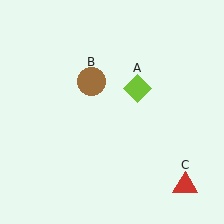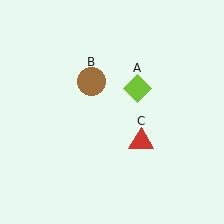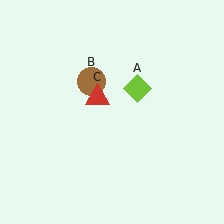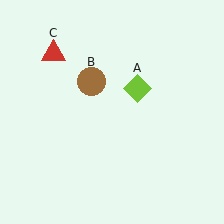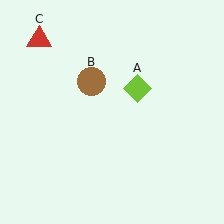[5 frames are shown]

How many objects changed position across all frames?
1 object changed position: red triangle (object C).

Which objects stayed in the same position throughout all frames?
Lime diamond (object A) and brown circle (object B) remained stationary.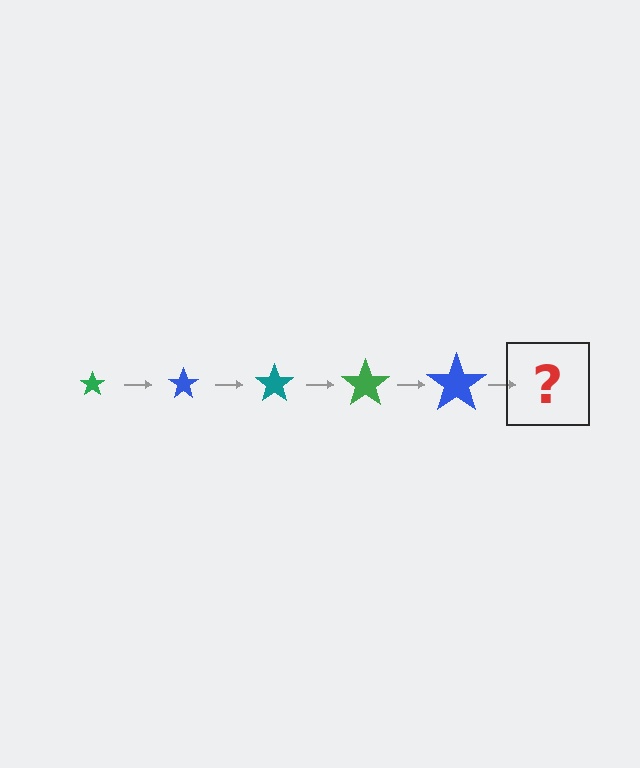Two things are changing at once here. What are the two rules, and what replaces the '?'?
The two rules are that the star grows larger each step and the color cycles through green, blue, and teal. The '?' should be a teal star, larger than the previous one.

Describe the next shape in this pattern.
It should be a teal star, larger than the previous one.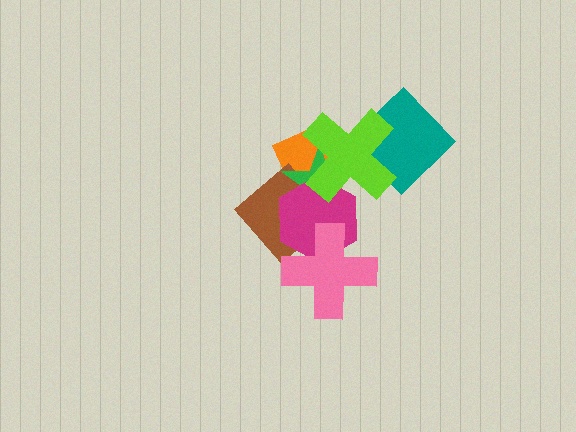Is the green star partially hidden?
Yes, it is partially covered by another shape.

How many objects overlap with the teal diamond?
1 object overlaps with the teal diamond.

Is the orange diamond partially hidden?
Yes, it is partially covered by another shape.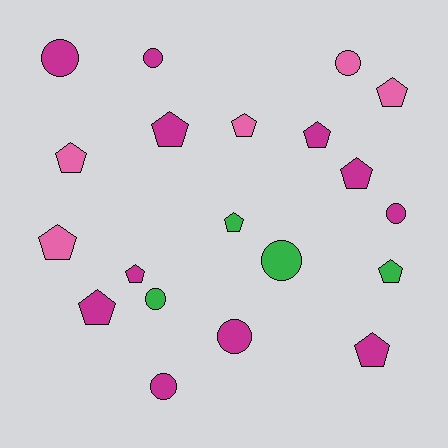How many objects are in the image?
There are 20 objects.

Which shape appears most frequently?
Pentagon, with 12 objects.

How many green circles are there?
There are 2 green circles.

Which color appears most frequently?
Magenta, with 11 objects.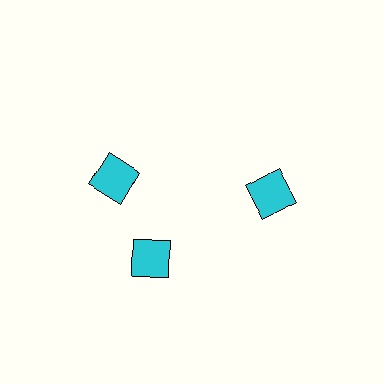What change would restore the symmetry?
The symmetry would be restored by rotating it back into even spacing with its neighbors so that all 3 squares sit at equal angles and equal distance from the center.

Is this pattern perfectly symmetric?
No. The 3 cyan squares are arranged in a ring, but one element near the 11 o'clock position is rotated out of alignment along the ring, breaking the 3-fold rotational symmetry.